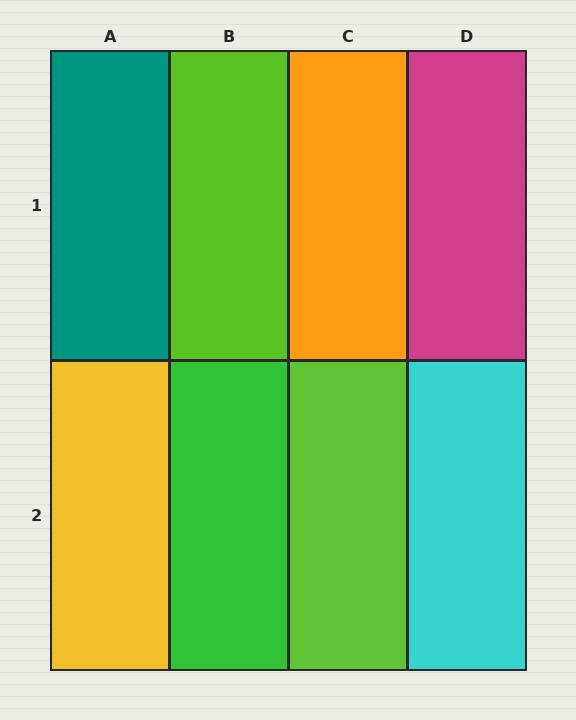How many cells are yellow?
1 cell is yellow.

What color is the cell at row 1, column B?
Lime.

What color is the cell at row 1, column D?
Magenta.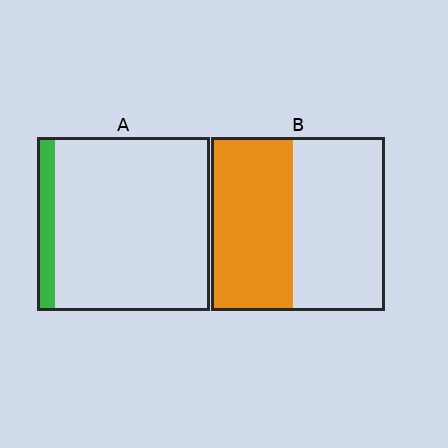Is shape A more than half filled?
No.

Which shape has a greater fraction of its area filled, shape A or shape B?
Shape B.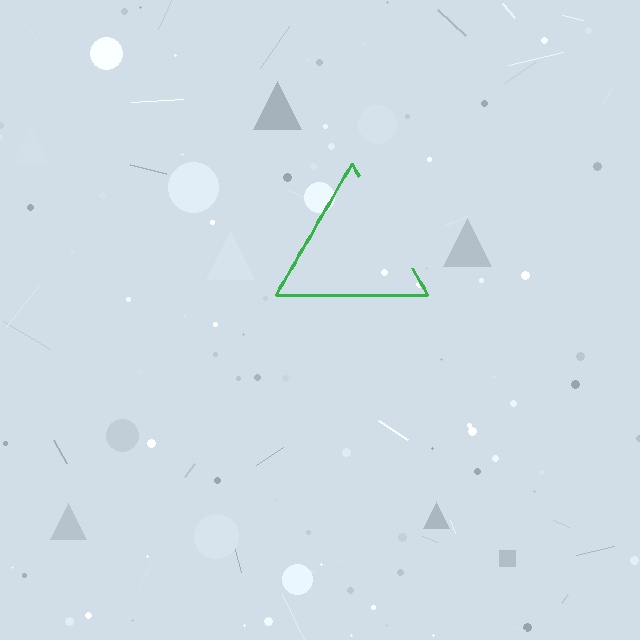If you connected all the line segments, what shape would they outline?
They would outline a triangle.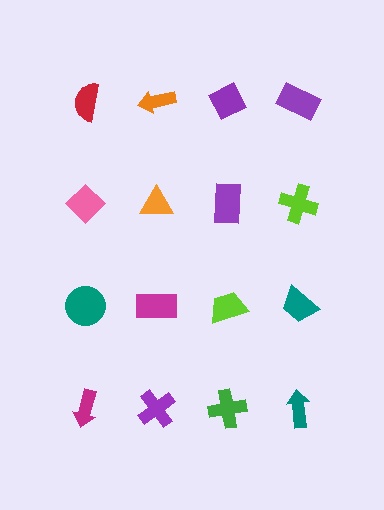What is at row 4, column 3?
A green cross.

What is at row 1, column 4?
A purple rectangle.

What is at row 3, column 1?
A teal circle.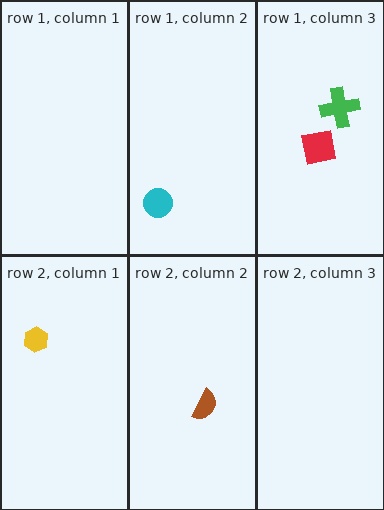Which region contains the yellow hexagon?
The row 2, column 1 region.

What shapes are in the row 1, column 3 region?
The red square, the green cross.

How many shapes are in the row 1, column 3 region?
2.